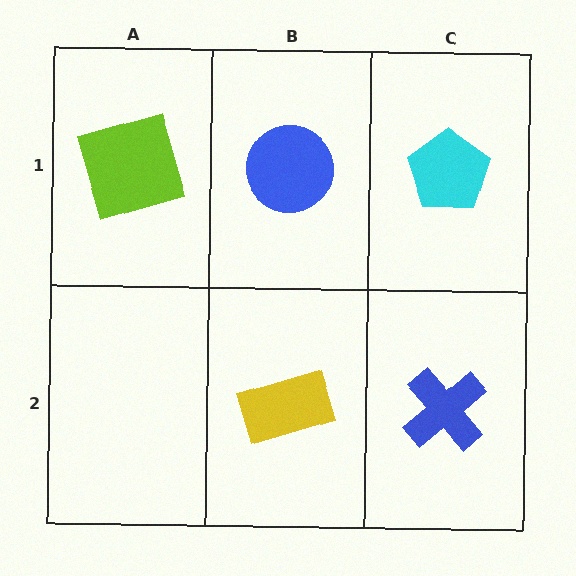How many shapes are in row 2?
2 shapes.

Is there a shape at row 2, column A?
No, that cell is empty.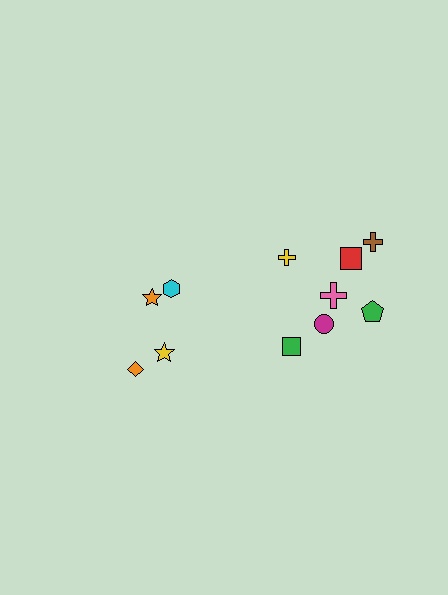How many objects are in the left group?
There are 4 objects.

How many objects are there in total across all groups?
There are 11 objects.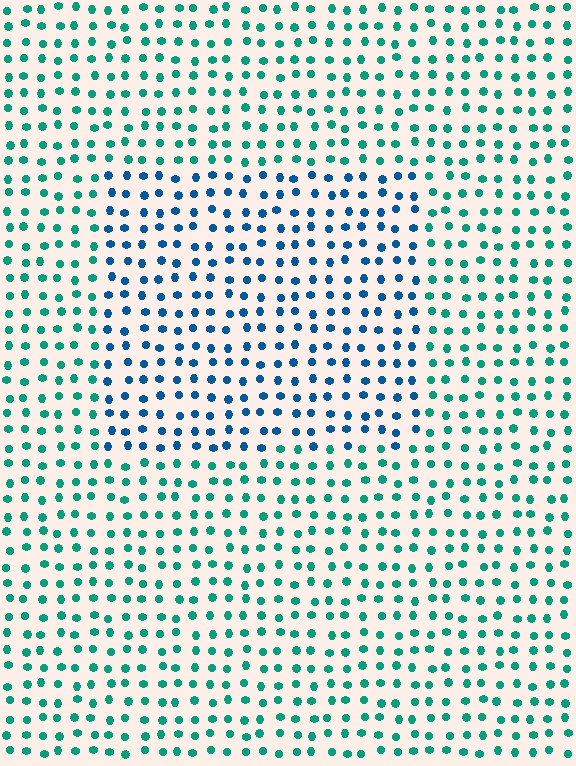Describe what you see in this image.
The image is filled with small teal elements in a uniform arrangement. A rectangle-shaped region is visible where the elements are tinted to a slightly different hue, forming a subtle color boundary.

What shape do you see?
I see a rectangle.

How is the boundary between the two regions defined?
The boundary is defined purely by a slight shift in hue (about 40 degrees). Spacing, size, and orientation are identical on both sides.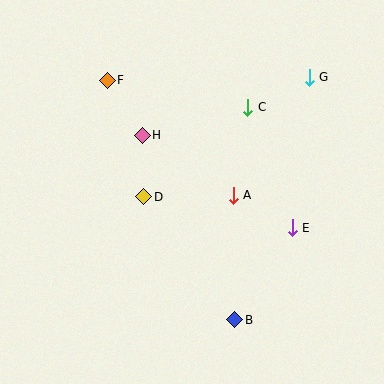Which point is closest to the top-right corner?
Point G is closest to the top-right corner.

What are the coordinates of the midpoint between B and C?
The midpoint between B and C is at (241, 213).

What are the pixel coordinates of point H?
Point H is at (142, 135).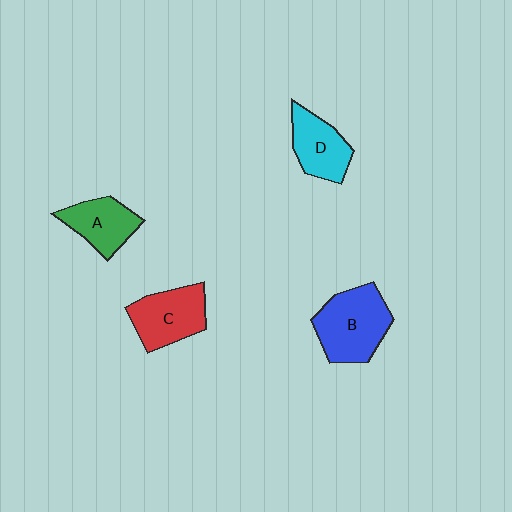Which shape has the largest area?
Shape B (blue).